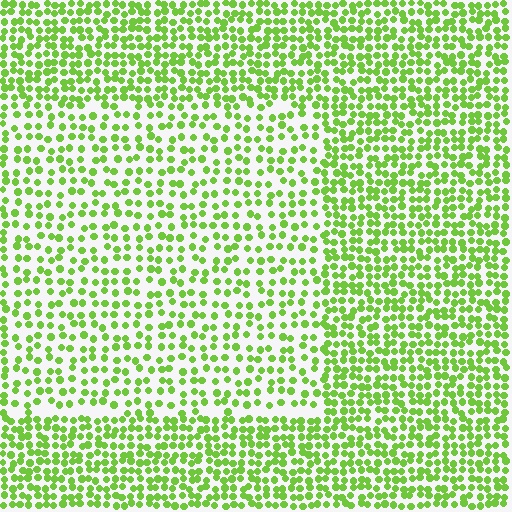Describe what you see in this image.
The image contains small lime elements arranged at two different densities. A rectangle-shaped region is visible where the elements are less densely packed than the surrounding area.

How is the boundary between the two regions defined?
The boundary is defined by a change in element density (approximately 1.7x ratio). All elements are the same color, size, and shape.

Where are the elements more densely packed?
The elements are more densely packed outside the rectangle boundary.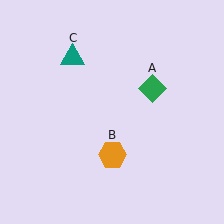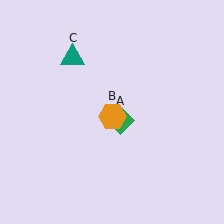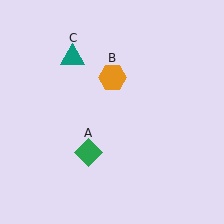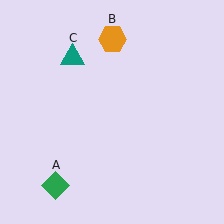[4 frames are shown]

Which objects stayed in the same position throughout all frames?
Teal triangle (object C) remained stationary.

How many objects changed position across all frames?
2 objects changed position: green diamond (object A), orange hexagon (object B).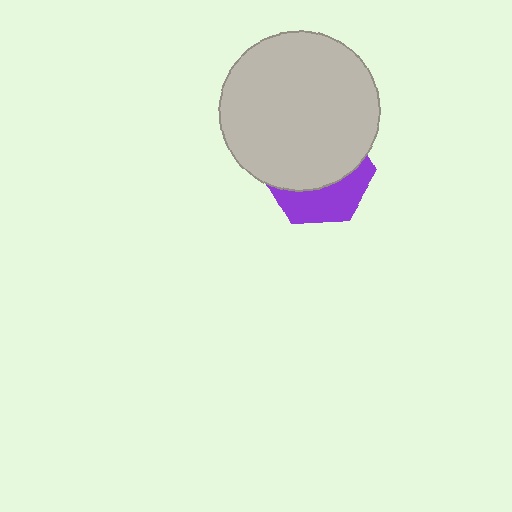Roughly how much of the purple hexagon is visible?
A small part of it is visible (roughly 37%).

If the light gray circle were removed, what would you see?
You would see the complete purple hexagon.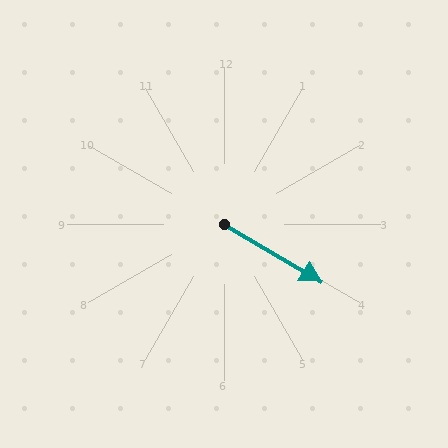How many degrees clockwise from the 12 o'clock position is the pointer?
Approximately 121 degrees.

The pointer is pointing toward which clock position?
Roughly 4 o'clock.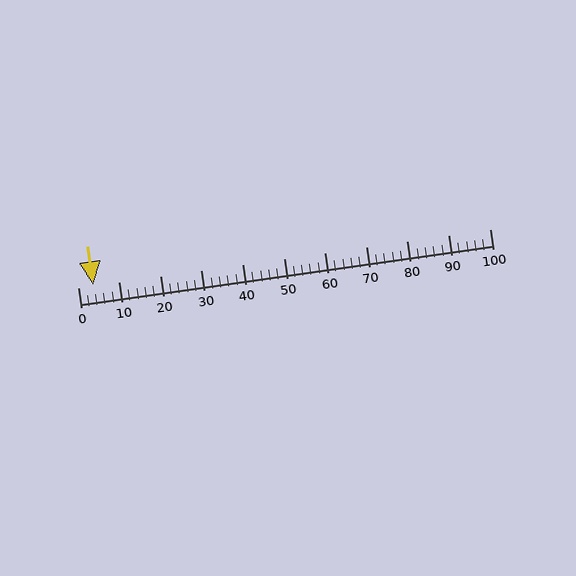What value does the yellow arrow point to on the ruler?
The yellow arrow points to approximately 4.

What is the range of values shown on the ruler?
The ruler shows values from 0 to 100.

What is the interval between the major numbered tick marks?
The major tick marks are spaced 10 units apart.